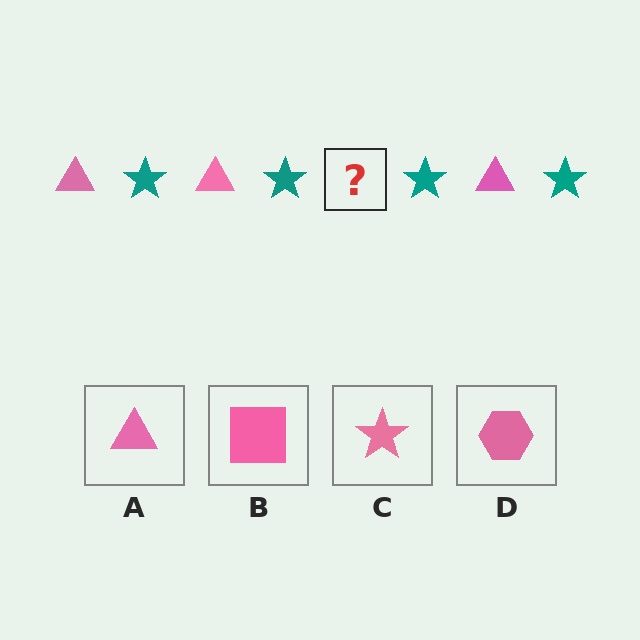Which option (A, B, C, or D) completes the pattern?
A.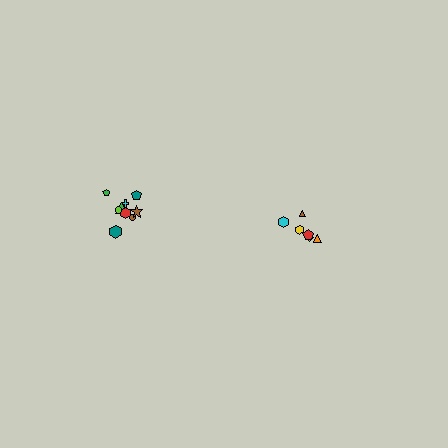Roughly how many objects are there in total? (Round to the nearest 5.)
Roughly 15 objects in total.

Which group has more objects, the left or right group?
The left group.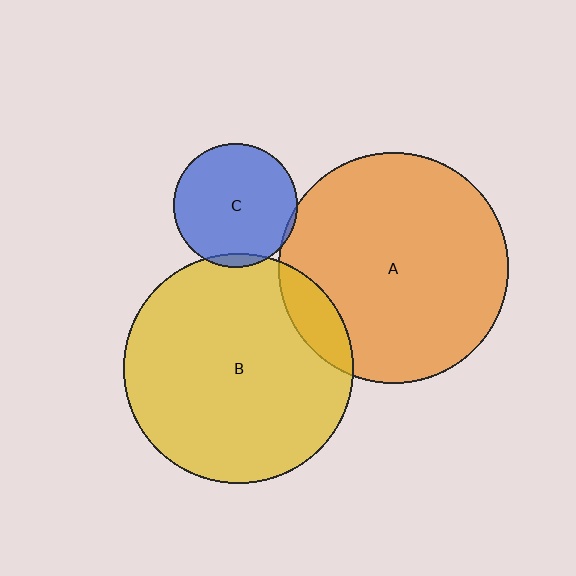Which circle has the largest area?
Circle A (orange).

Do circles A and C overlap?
Yes.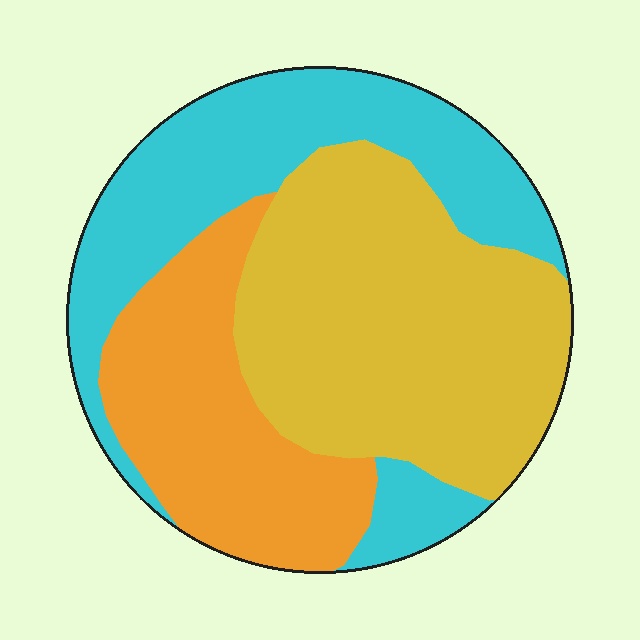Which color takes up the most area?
Yellow, at roughly 40%.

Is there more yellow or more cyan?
Yellow.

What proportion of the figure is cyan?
Cyan takes up between a quarter and a half of the figure.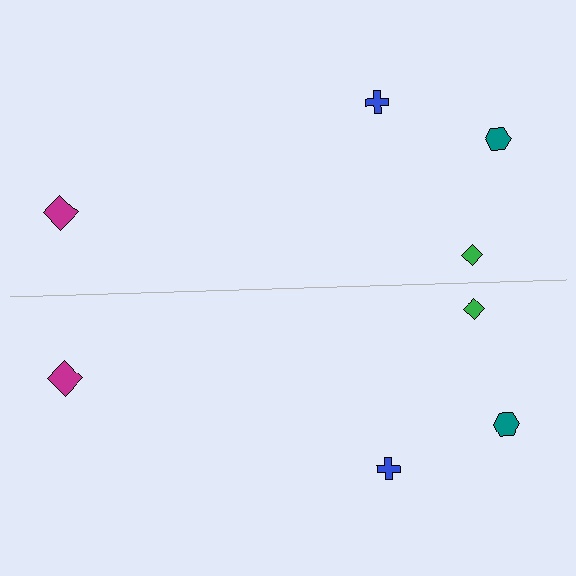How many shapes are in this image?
There are 8 shapes in this image.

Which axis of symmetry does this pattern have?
The pattern has a horizontal axis of symmetry running through the center of the image.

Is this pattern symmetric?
Yes, this pattern has bilateral (reflection) symmetry.